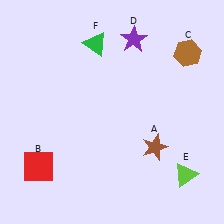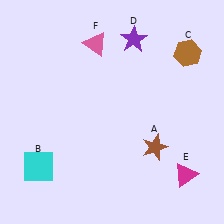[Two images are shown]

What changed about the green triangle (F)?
In Image 1, F is green. In Image 2, it changed to pink.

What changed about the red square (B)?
In Image 1, B is red. In Image 2, it changed to cyan.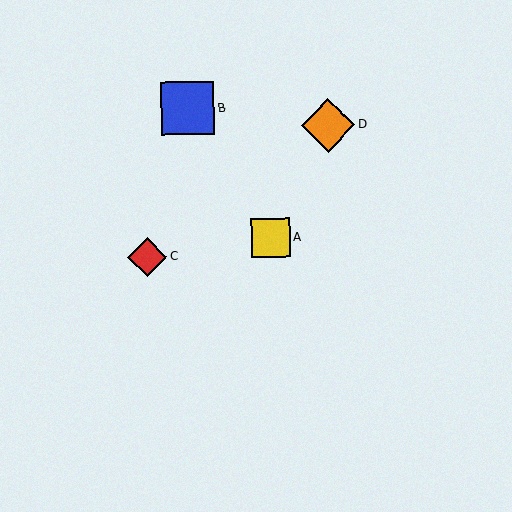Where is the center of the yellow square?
The center of the yellow square is at (270, 238).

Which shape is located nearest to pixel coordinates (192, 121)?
The blue square (labeled B) at (188, 108) is nearest to that location.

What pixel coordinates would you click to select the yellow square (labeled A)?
Click at (270, 238) to select the yellow square A.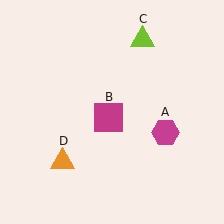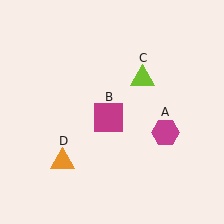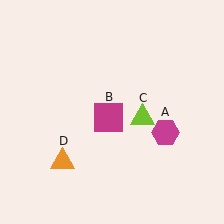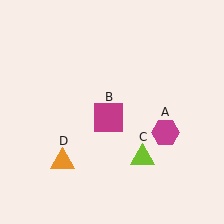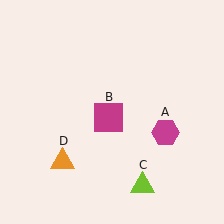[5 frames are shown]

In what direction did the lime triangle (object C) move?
The lime triangle (object C) moved down.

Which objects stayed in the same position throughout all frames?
Magenta hexagon (object A) and magenta square (object B) and orange triangle (object D) remained stationary.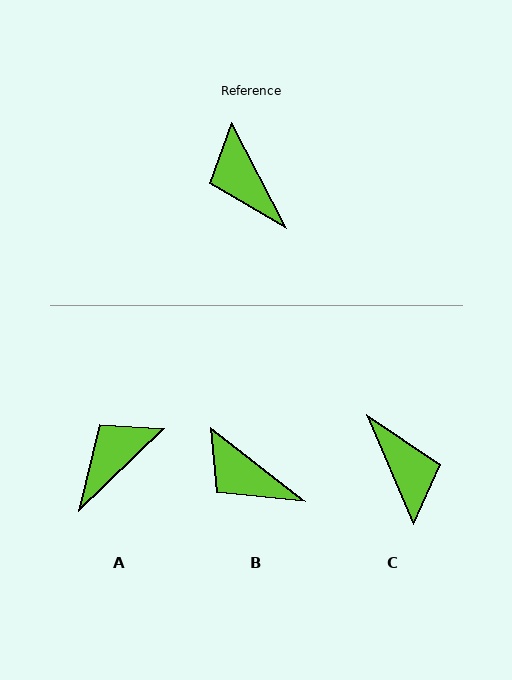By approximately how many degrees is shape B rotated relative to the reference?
Approximately 25 degrees counter-clockwise.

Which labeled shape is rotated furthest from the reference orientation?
C, about 176 degrees away.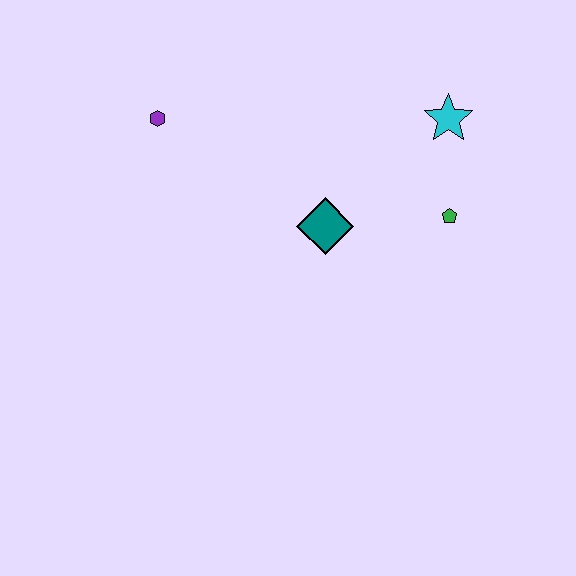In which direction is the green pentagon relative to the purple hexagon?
The green pentagon is to the right of the purple hexagon.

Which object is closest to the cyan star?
The green pentagon is closest to the cyan star.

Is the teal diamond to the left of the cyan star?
Yes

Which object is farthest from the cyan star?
The purple hexagon is farthest from the cyan star.